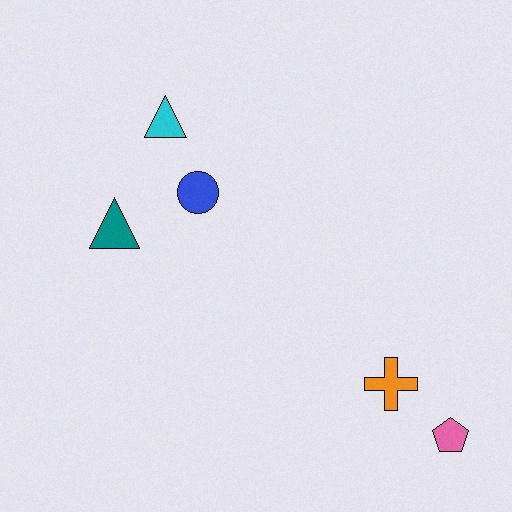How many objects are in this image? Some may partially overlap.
There are 5 objects.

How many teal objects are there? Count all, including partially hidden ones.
There is 1 teal object.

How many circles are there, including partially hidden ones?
There is 1 circle.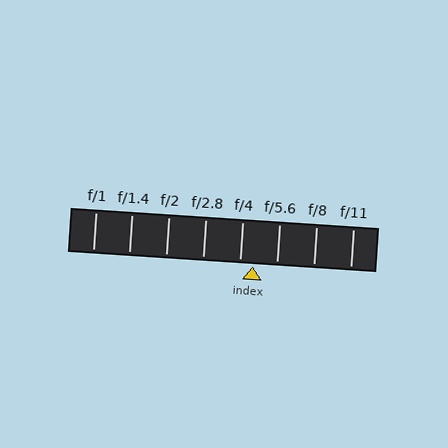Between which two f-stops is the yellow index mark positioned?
The index mark is between f/4 and f/5.6.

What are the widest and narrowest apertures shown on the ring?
The widest aperture shown is f/1 and the narrowest is f/11.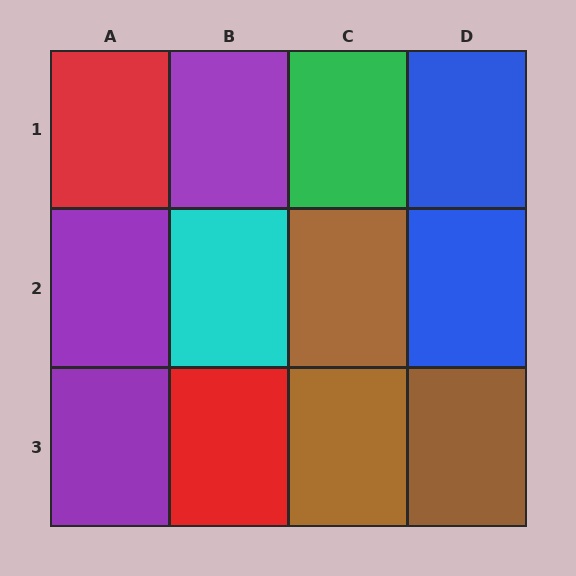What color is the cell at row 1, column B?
Purple.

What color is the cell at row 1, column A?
Red.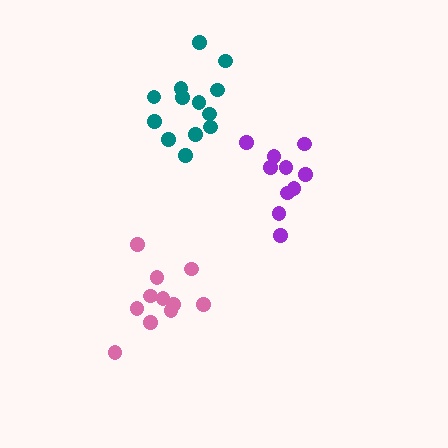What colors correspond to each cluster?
The clusters are colored: teal, purple, pink.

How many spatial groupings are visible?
There are 3 spatial groupings.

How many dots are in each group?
Group 1: 13 dots, Group 2: 10 dots, Group 3: 11 dots (34 total).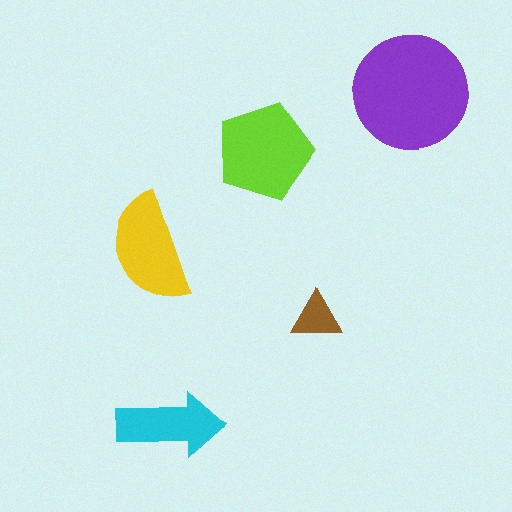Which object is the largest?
The purple circle.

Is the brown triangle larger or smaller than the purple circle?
Smaller.